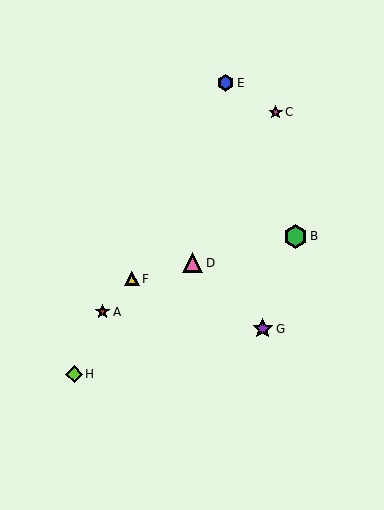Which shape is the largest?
The green hexagon (labeled B) is the largest.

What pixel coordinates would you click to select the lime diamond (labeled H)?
Click at (74, 374) to select the lime diamond H.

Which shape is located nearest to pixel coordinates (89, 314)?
The red star (labeled A) at (103, 312) is nearest to that location.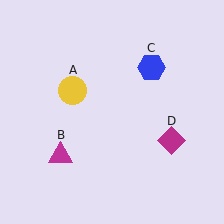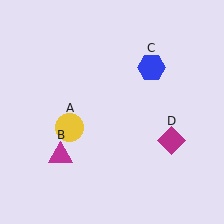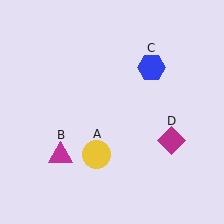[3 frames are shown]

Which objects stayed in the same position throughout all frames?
Magenta triangle (object B) and blue hexagon (object C) and magenta diamond (object D) remained stationary.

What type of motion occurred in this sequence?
The yellow circle (object A) rotated counterclockwise around the center of the scene.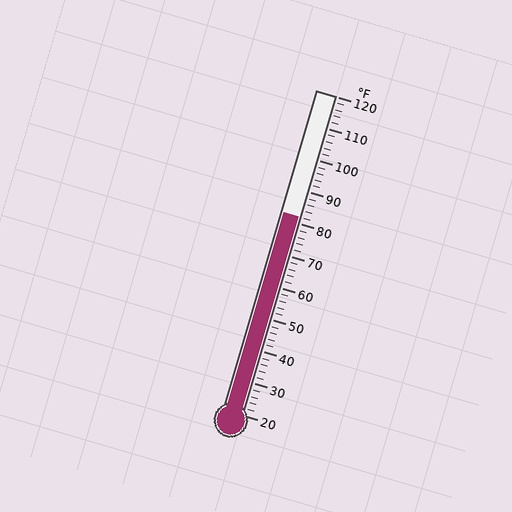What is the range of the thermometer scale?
The thermometer scale ranges from 20°F to 120°F.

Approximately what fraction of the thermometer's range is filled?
The thermometer is filled to approximately 60% of its range.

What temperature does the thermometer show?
The thermometer shows approximately 82°F.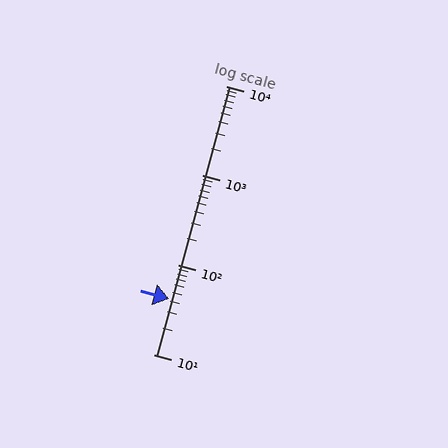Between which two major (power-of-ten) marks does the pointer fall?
The pointer is between 10 and 100.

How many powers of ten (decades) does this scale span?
The scale spans 3 decades, from 10 to 10000.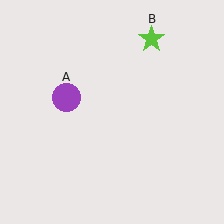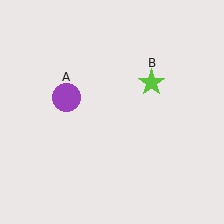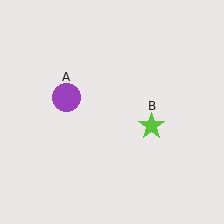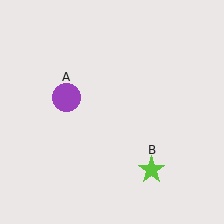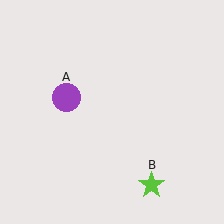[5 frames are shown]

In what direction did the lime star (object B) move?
The lime star (object B) moved down.